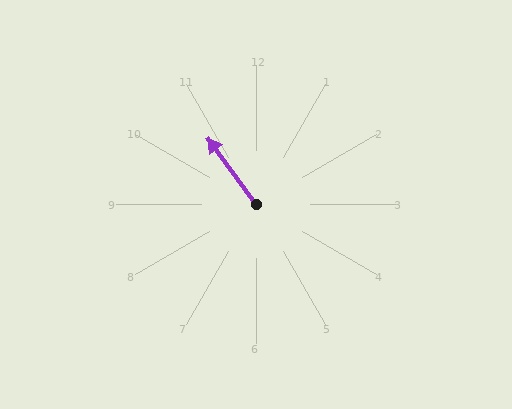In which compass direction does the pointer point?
Northwest.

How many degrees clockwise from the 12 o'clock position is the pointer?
Approximately 324 degrees.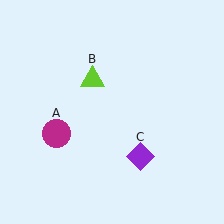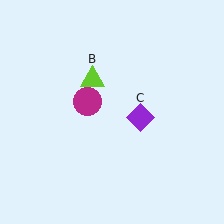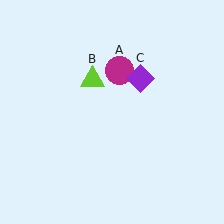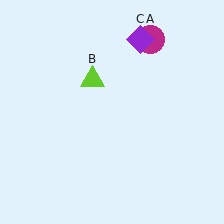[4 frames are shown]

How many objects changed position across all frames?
2 objects changed position: magenta circle (object A), purple diamond (object C).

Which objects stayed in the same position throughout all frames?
Lime triangle (object B) remained stationary.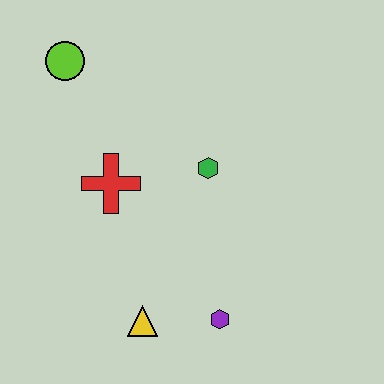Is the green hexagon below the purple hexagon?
No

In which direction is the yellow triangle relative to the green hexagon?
The yellow triangle is below the green hexagon.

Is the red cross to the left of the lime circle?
No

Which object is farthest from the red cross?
The purple hexagon is farthest from the red cross.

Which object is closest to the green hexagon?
The red cross is closest to the green hexagon.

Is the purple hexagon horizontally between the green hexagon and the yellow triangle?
No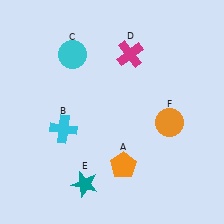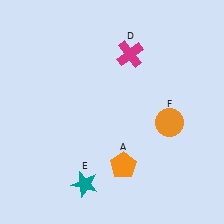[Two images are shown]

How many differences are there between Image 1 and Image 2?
There are 2 differences between the two images.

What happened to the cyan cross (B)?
The cyan cross (B) was removed in Image 2. It was in the bottom-left area of Image 1.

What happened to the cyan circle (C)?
The cyan circle (C) was removed in Image 2. It was in the top-left area of Image 1.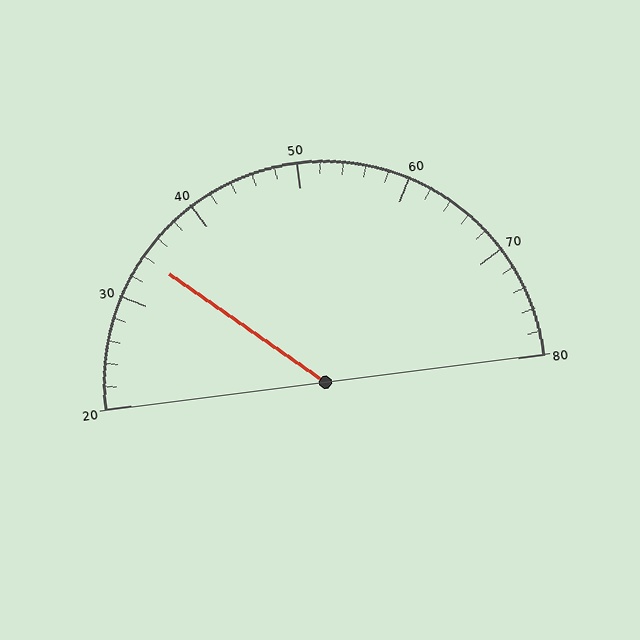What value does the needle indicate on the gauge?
The needle indicates approximately 34.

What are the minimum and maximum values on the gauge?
The gauge ranges from 20 to 80.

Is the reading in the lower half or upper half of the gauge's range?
The reading is in the lower half of the range (20 to 80).